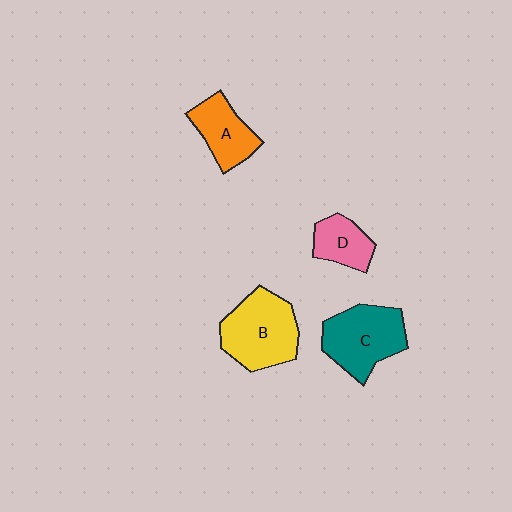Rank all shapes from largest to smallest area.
From largest to smallest: B (yellow), C (teal), A (orange), D (pink).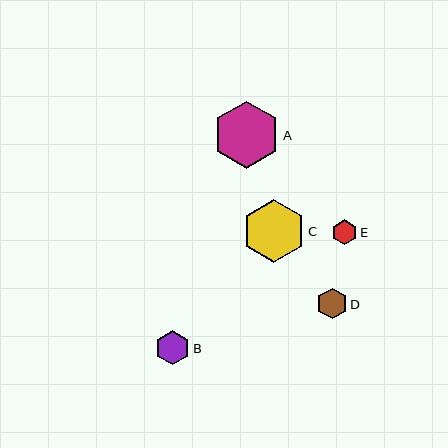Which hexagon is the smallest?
Hexagon E is the smallest with a size of approximately 25 pixels.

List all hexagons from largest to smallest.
From largest to smallest: A, C, B, D, E.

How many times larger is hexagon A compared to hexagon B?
Hexagon A is approximately 2.0 times the size of hexagon B.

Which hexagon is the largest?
Hexagon A is the largest with a size of approximately 67 pixels.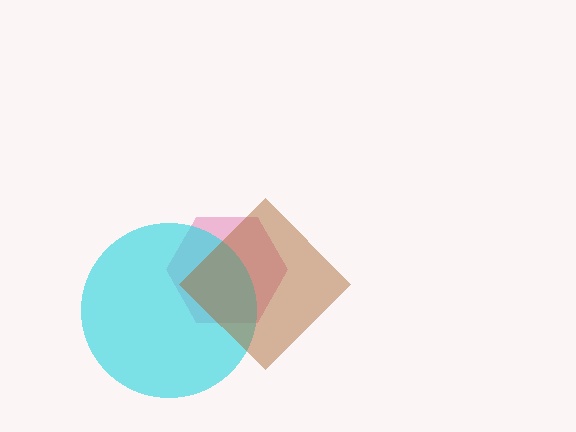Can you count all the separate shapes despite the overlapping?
Yes, there are 3 separate shapes.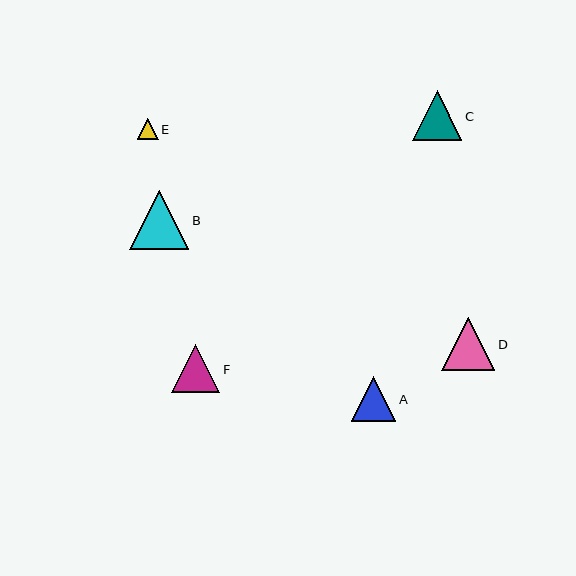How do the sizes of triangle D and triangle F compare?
Triangle D and triangle F are approximately the same size.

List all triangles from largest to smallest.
From largest to smallest: B, D, C, F, A, E.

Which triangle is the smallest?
Triangle E is the smallest with a size of approximately 21 pixels.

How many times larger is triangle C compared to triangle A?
Triangle C is approximately 1.1 times the size of triangle A.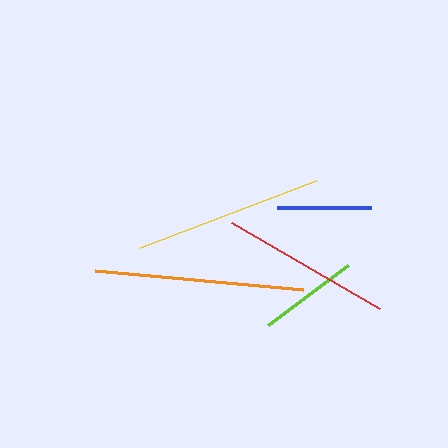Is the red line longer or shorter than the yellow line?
The yellow line is longer than the red line.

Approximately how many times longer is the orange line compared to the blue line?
The orange line is approximately 2.2 times the length of the blue line.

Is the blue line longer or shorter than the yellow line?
The yellow line is longer than the blue line.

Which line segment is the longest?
The orange line is the longest at approximately 210 pixels.